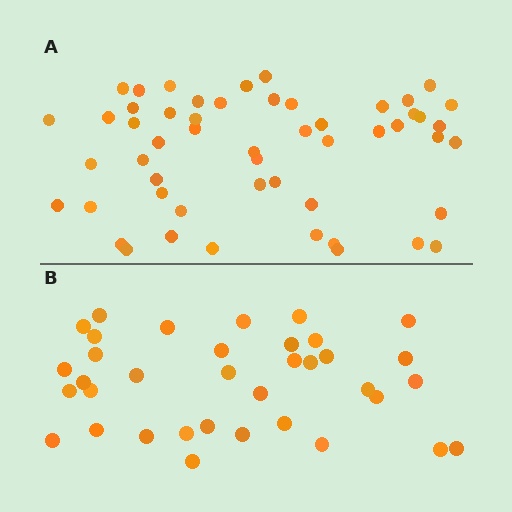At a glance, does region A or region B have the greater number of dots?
Region A (the top region) has more dots.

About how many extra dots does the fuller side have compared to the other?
Region A has approximately 15 more dots than region B.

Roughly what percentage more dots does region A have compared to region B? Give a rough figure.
About 45% more.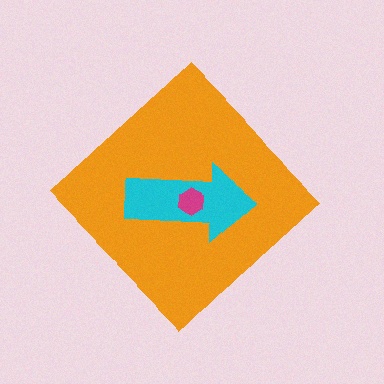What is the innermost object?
The magenta hexagon.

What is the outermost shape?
The orange diamond.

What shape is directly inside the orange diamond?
The cyan arrow.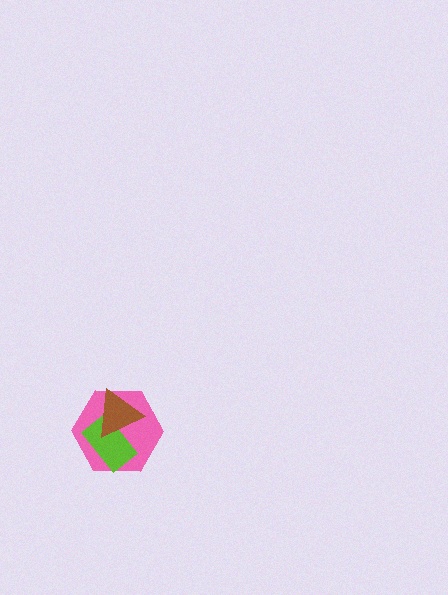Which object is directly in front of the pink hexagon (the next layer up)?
The lime rectangle is directly in front of the pink hexagon.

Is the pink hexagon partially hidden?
Yes, it is partially covered by another shape.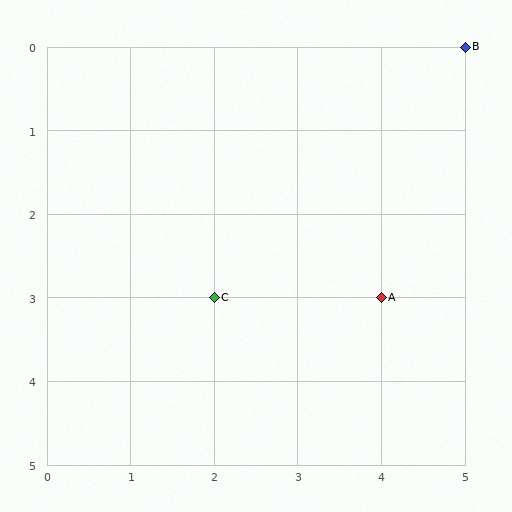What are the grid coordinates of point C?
Point C is at grid coordinates (2, 3).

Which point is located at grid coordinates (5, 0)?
Point B is at (5, 0).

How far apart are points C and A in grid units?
Points C and A are 2 columns apart.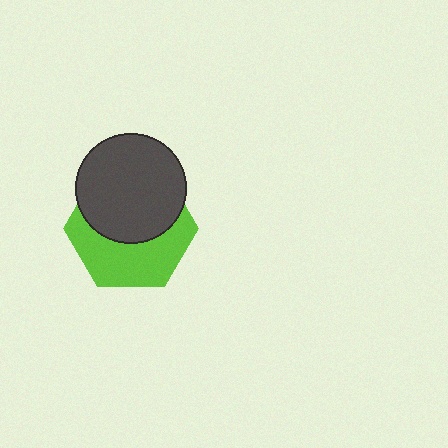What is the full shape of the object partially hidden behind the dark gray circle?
The partially hidden object is a lime hexagon.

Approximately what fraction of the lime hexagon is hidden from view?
Roughly 51% of the lime hexagon is hidden behind the dark gray circle.